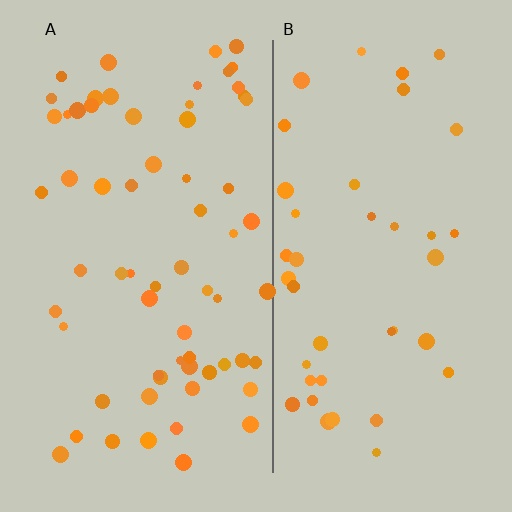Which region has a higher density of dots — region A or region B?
A (the left).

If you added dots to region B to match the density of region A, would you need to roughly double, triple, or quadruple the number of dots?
Approximately double.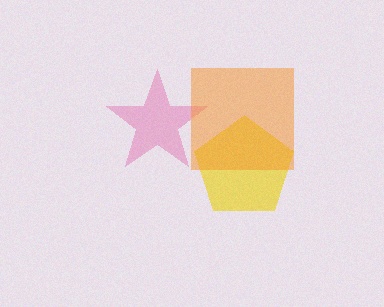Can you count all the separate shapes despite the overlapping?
Yes, there are 3 separate shapes.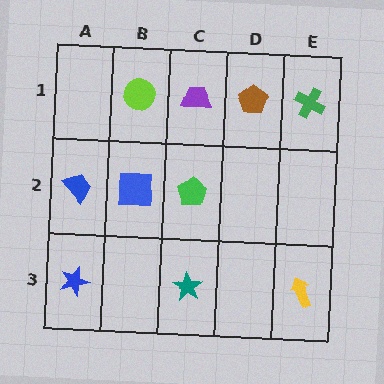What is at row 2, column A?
A blue trapezoid.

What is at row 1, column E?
A green cross.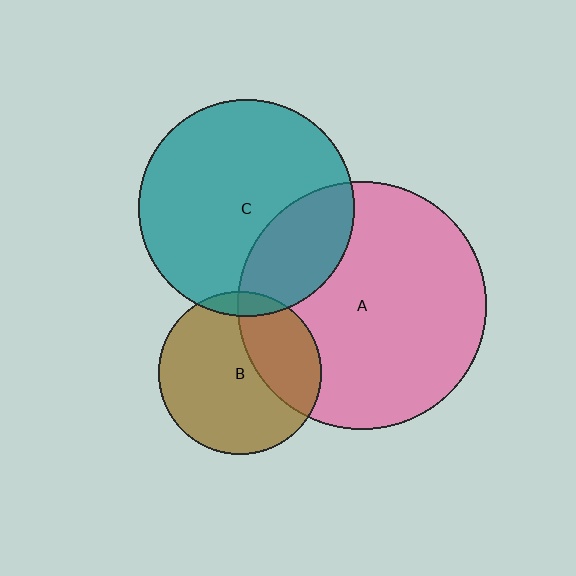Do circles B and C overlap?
Yes.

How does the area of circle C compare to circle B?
Approximately 1.8 times.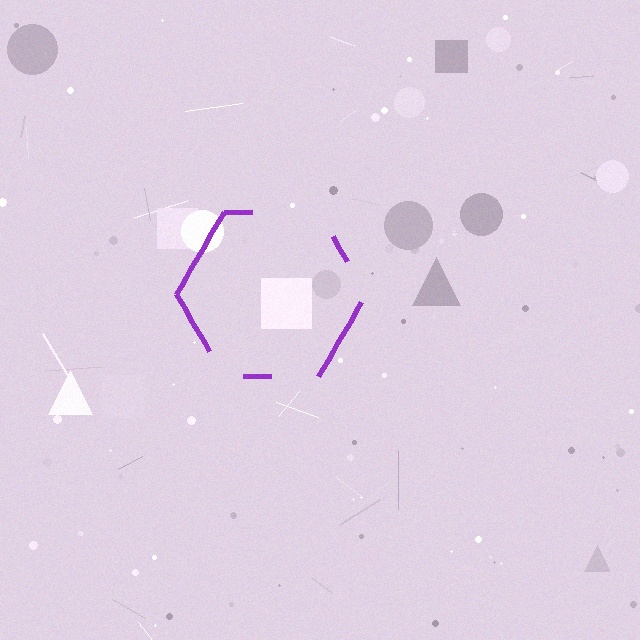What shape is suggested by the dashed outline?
The dashed outline suggests a hexagon.